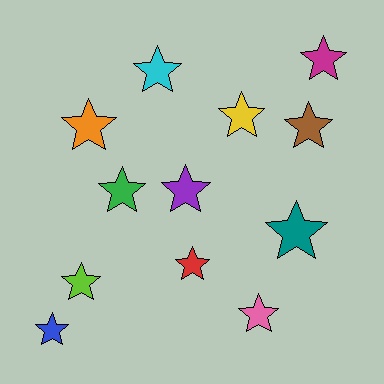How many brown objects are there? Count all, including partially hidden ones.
There is 1 brown object.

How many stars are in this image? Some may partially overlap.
There are 12 stars.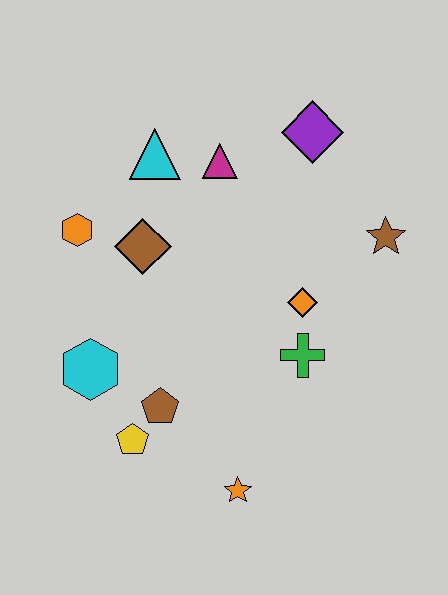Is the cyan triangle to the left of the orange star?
Yes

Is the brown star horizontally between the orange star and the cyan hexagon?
No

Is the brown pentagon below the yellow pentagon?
No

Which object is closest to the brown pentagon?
The yellow pentagon is closest to the brown pentagon.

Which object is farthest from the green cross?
The orange hexagon is farthest from the green cross.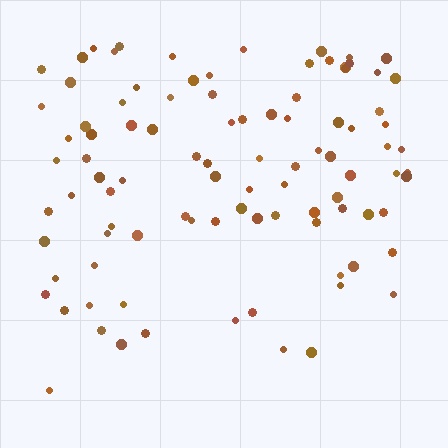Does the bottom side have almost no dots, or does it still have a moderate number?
Still a moderate number, just noticeably fewer than the top.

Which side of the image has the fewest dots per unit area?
The bottom.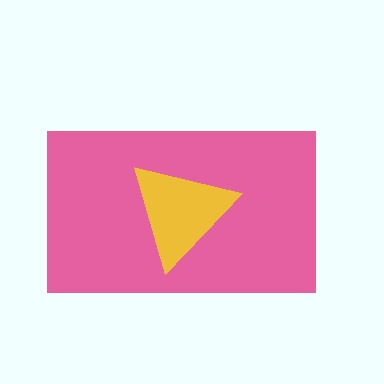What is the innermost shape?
The yellow triangle.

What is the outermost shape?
The pink rectangle.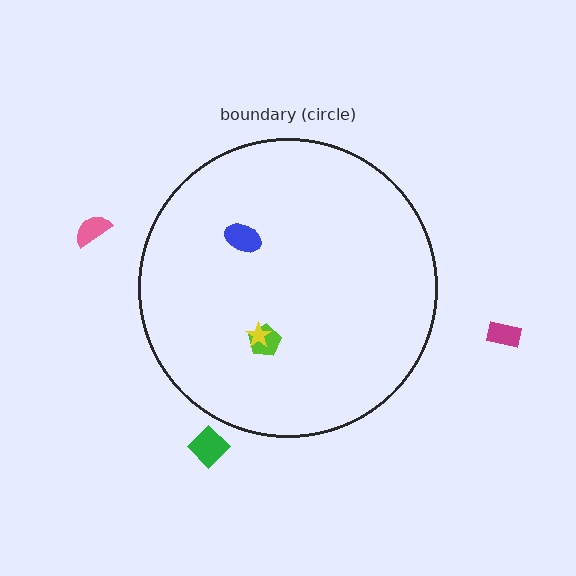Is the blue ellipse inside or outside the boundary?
Inside.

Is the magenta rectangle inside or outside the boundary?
Outside.